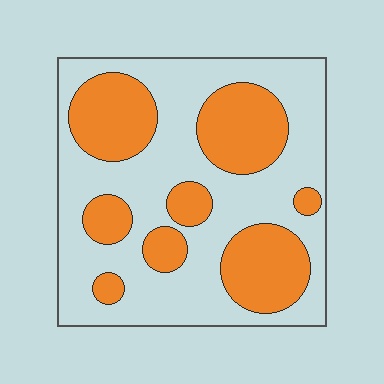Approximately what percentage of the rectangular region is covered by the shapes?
Approximately 35%.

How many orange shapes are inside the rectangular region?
8.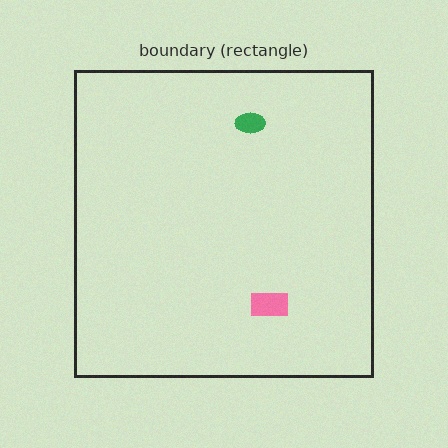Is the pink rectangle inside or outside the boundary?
Inside.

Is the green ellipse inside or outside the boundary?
Inside.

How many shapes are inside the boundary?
2 inside, 0 outside.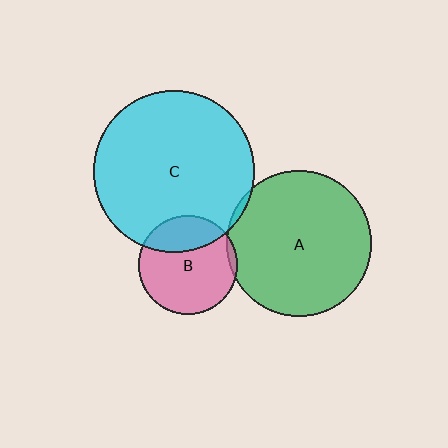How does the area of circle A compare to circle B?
Approximately 2.2 times.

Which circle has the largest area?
Circle C (cyan).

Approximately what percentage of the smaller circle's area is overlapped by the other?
Approximately 5%.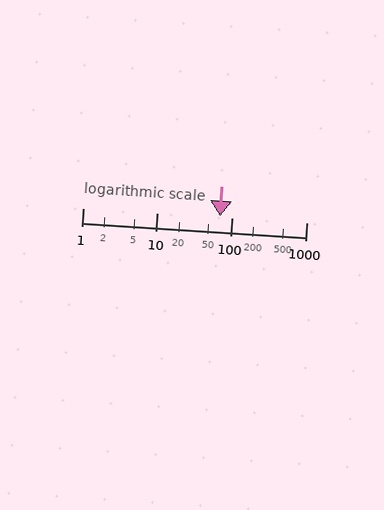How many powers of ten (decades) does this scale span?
The scale spans 3 decades, from 1 to 1000.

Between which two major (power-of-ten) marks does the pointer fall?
The pointer is between 10 and 100.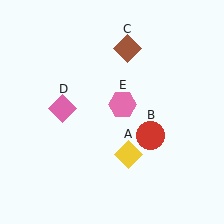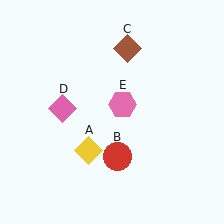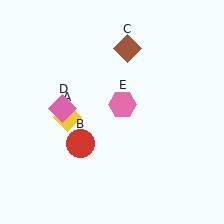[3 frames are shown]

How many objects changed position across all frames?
2 objects changed position: yellow diamond (object A), red circle (object B).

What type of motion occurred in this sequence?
The yellow diamond (object A), red circle (object B) rotated clockwise around the center of the scene.